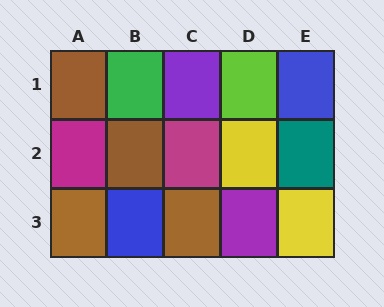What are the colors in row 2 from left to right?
Magenta, brown, magenta, yellow, teal.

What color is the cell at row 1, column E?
Blue.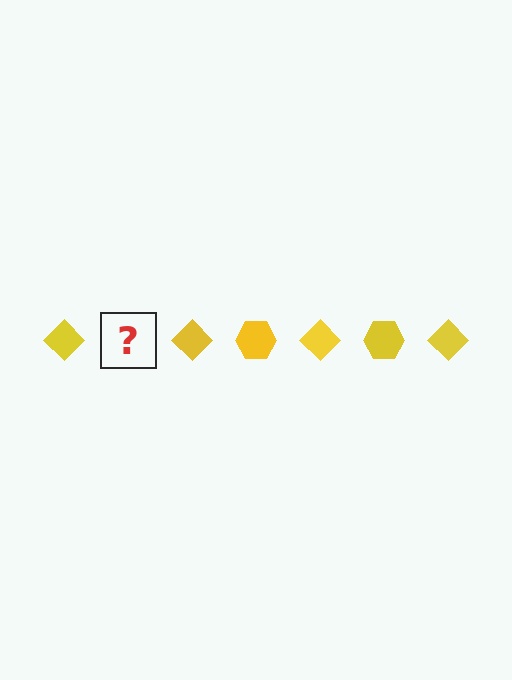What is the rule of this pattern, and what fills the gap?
The rule is that the pattern cycles through diamond, hexagon shapes in yellow. The gap should be filled with a yellow hexagon.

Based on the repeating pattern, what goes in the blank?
The blank should be a yellow hexagon.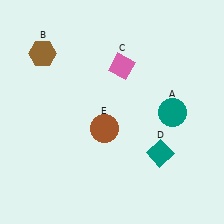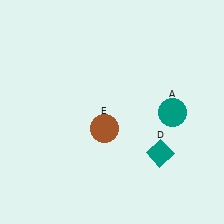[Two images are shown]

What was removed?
The brown hexagon (B), the pink diamond (C) were removed in Image 2.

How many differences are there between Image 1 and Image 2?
There are 2 differences between the two images.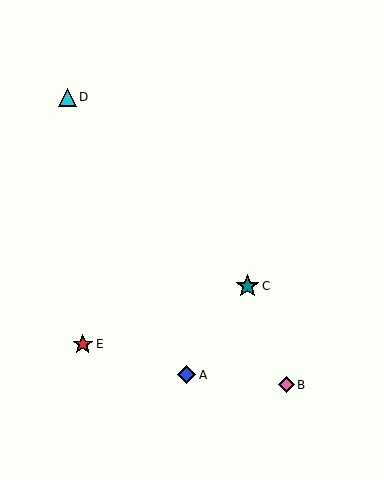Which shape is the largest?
The teal star (labeled C) is the largest.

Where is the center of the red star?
The center of the red star is at (83, 344).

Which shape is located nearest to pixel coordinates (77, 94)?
The cyan triangle (labeled D) at (68, 98) is nearest to that location.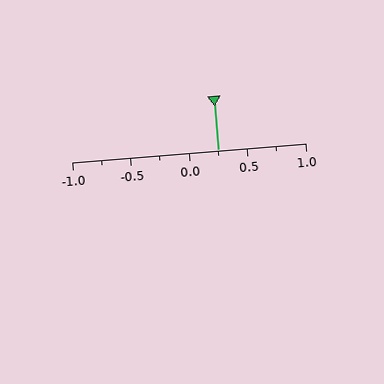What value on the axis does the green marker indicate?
The marker indicates approximately 0.25.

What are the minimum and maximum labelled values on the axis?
The axis runs from -1.0 to 1.0.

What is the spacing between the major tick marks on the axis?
The major ticks are spaced 0.5 apart.